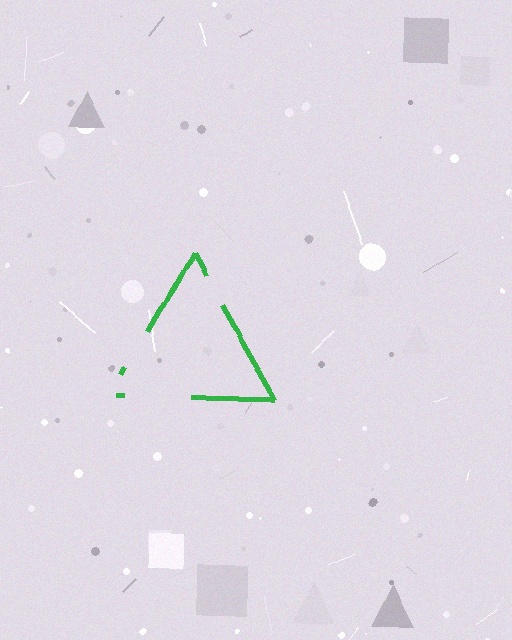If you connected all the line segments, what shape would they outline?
They would outline a triangle.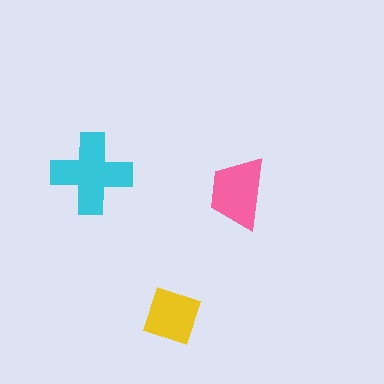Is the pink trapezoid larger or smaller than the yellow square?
Larger.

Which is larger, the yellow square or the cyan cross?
The cyan cross.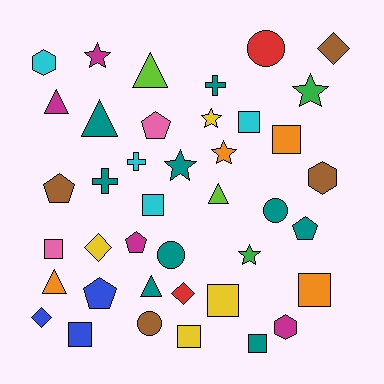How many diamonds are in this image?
There are 4 diamonds.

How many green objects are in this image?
There are 2 green objects.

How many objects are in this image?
There are 40 objects.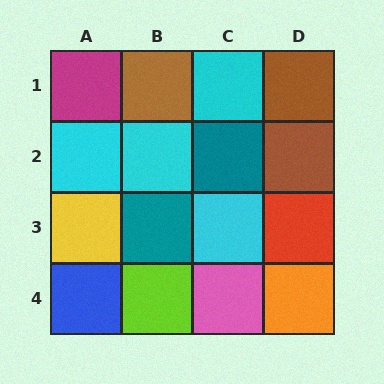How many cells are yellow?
1 cell is yellow.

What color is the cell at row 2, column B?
Cyan.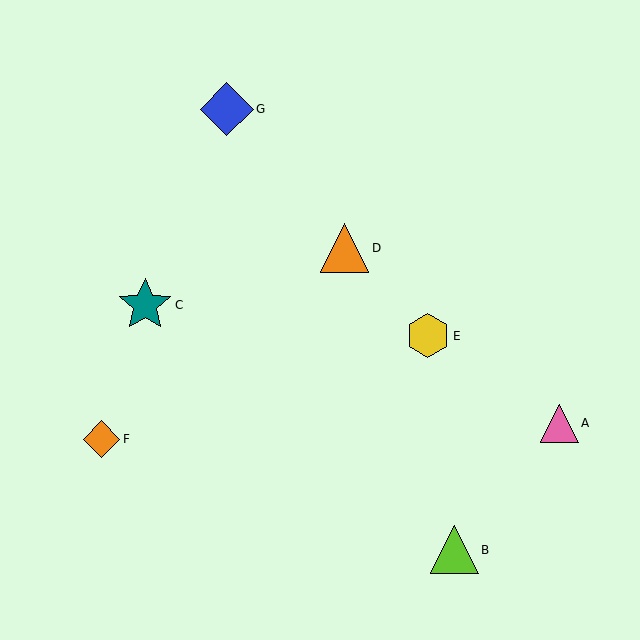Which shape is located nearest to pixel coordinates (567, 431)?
The pink triangle (labeled A) at (560, 423) is nearest to that location.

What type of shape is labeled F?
Shape F is an orange diamond.